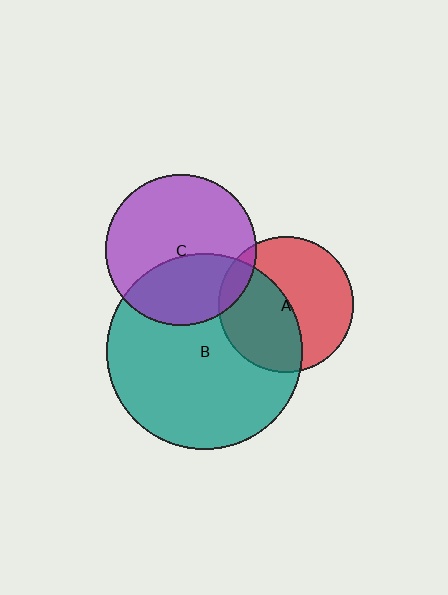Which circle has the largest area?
Circle B (teal).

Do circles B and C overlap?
Yes.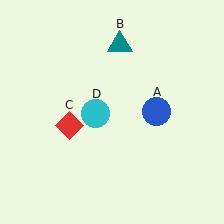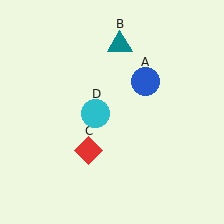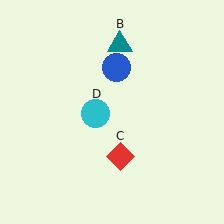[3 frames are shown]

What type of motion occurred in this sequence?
The blue circle (object A), red diamond (object C) rotated counterclockwise around the center of the scene.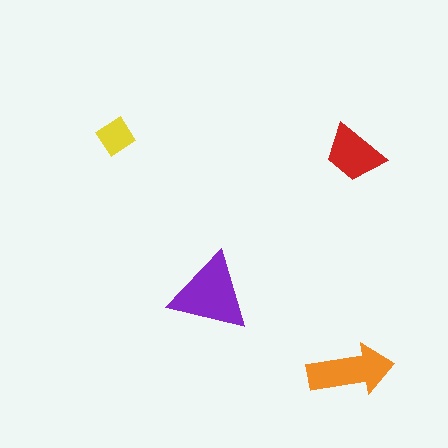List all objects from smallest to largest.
The yellow diamond, the red trapezoid, the orange arrow, the purple triangle.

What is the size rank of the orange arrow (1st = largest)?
2nd.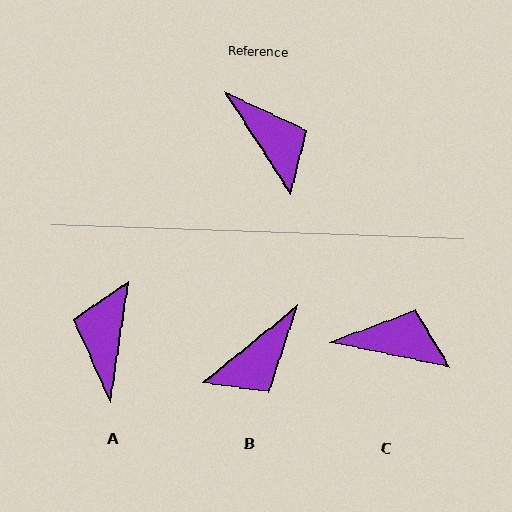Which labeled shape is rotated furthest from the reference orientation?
A, about 139 degrees away.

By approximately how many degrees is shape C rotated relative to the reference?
Approximately 45 degrees counter-clockwise.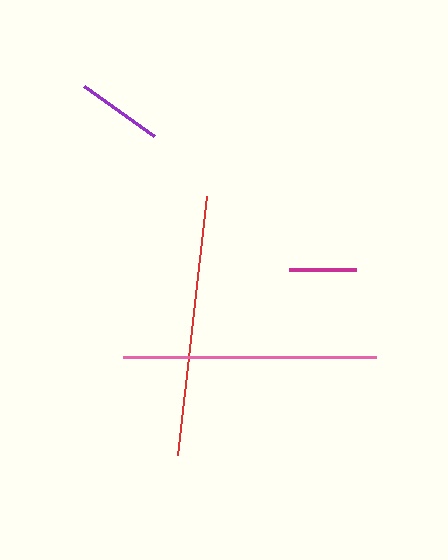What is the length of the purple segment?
The purple segment is approximately 86 pixels long.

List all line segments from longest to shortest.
From longest to shortest: red, pink, purple, magenta.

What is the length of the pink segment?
The pink segment is approximately 253 pixels long.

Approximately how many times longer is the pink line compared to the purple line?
The pink line is approximately 3.0 times the length of the purple line.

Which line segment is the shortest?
The magenta line is the shortest at approximately 68 pixels.